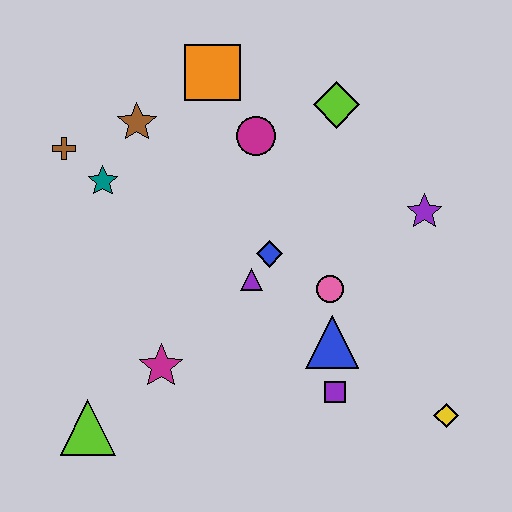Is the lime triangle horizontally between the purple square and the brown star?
No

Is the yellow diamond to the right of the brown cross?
Yes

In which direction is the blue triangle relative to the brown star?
The blue triangle is below the brown star.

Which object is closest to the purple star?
The pink circle is closest to the purple star.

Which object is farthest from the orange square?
The yellow diamond is farthest from the orange square.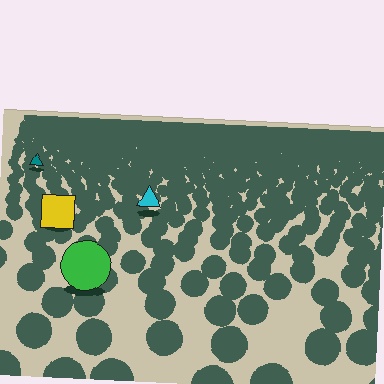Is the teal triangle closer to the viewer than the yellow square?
No. The yellow square is closer — you can tell from the texture gradient: the ground texture is coarser near it.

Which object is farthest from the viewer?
The teal triangle is farthest from the viewer. It appears smaller and the ground texture around it is denser.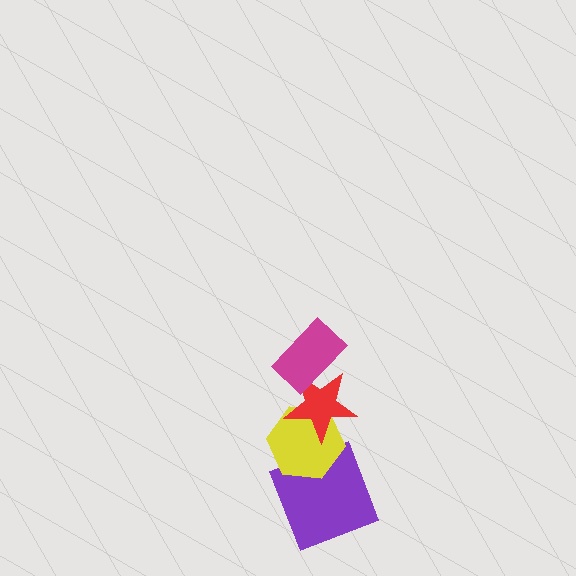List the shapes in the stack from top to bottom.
From top to bottom: the magenta rectangle, the red star, the yellow hexagon, the purple square.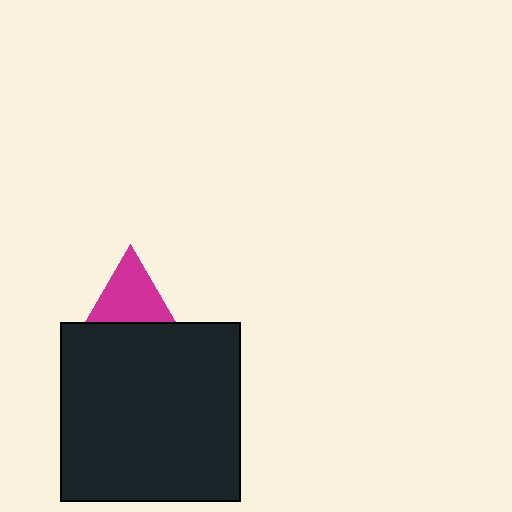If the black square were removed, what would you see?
You would see the complete magenta triangle.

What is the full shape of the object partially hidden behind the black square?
The partially hidden object is a magenta triangle.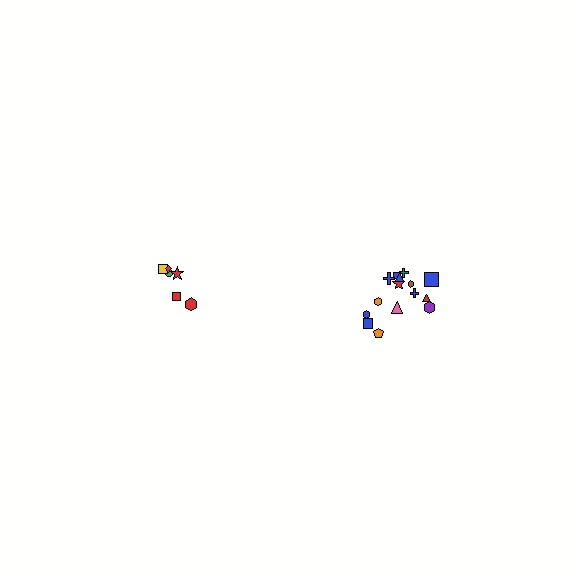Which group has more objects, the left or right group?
The right group.